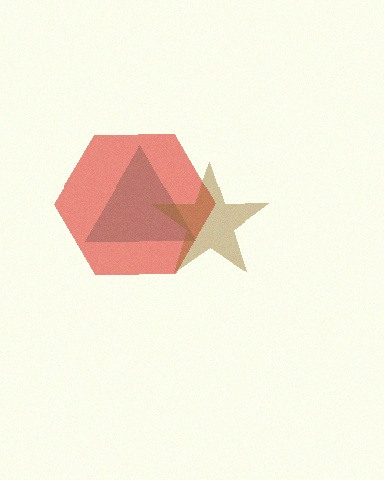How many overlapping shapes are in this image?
There are 3 overlapping shapes in the image.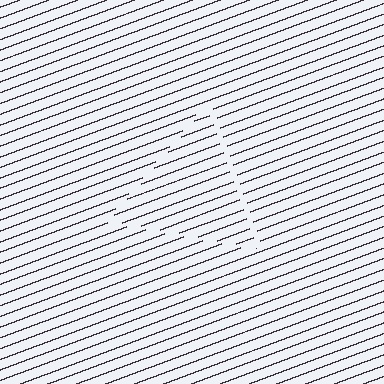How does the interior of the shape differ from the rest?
The interior of the shape contains the same grating, shifted by half a period — the contour is defined by the phase discontinuity where line-ends from the inner and outer gratings abut.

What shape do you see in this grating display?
An illusory triangle. The interior of the shape contains the same grating, shifted by half a period — the contour is defined by the phase discontinuity where line-ends from the inner and outer gratings abut.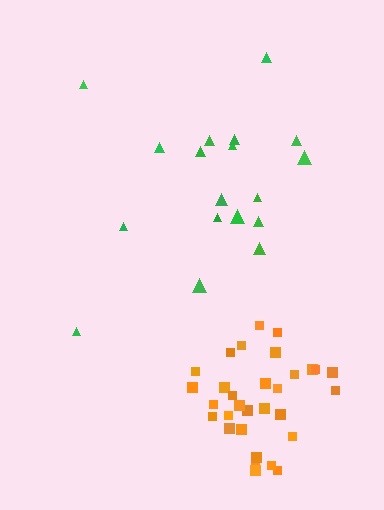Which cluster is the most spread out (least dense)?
Green.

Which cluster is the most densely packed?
Orange.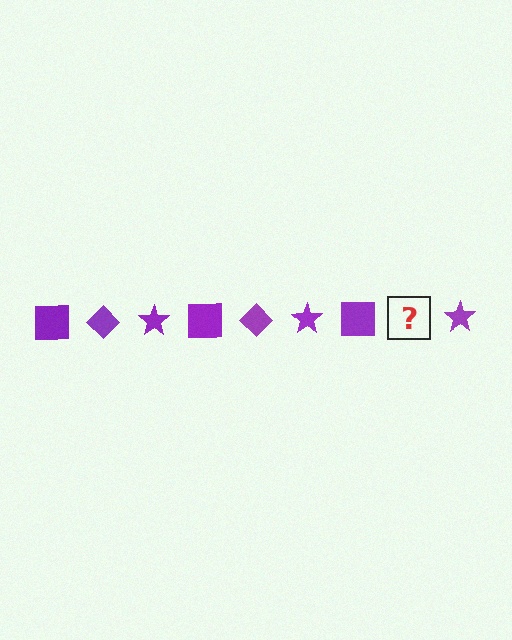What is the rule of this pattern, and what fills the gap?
The rule is that the pattern cycles through square, diamond, star shapes in purple. The gap should be filled with a purple diamond.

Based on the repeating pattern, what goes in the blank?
The blank should be a purple diamond.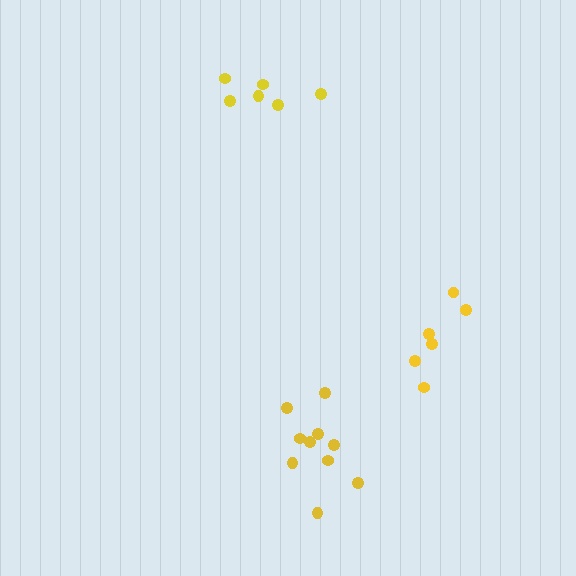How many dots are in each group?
Group 1: 10 dots, Group 2: 6 dots, Group 3: 6 dots (22 total).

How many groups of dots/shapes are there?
There are 3 groups.